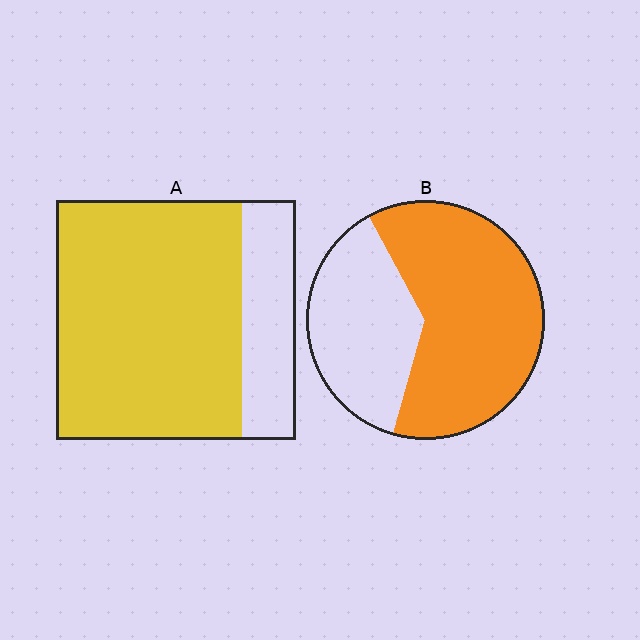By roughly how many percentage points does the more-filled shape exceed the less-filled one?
By roughly 15 percentage points (A over B).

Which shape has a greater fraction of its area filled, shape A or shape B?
Shape A.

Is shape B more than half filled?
Yes.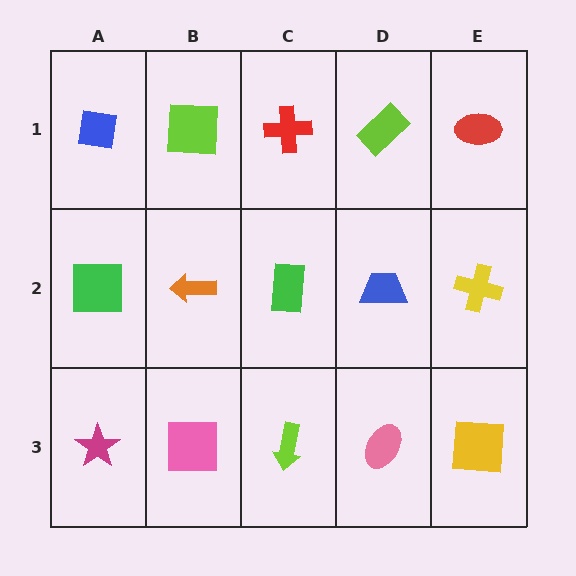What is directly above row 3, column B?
An orange arrow.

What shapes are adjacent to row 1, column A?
A green square (row 2, column A), a lime square (row 1, column B).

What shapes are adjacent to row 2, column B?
A lime square (row 1, column B), a pink square (row 3, column B), a green square (row 2, column A), a green rectangle (row 2, column C).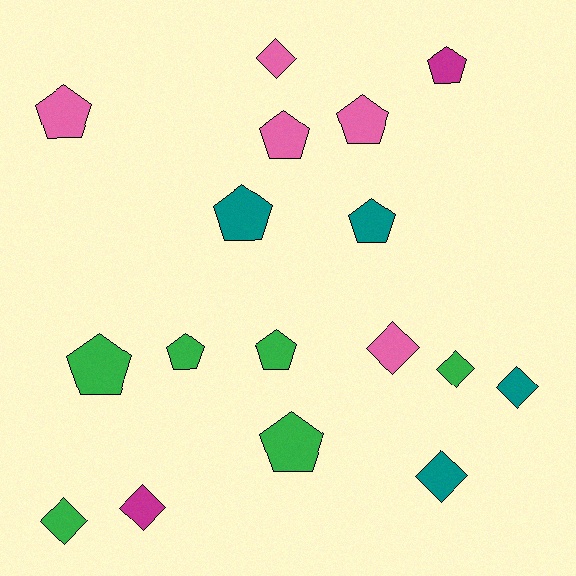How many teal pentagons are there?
There are 2 teal pentagons.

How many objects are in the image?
There are 17 objects.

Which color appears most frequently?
Green, with 6 objects.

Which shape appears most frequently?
Pentagon, with 10 objects.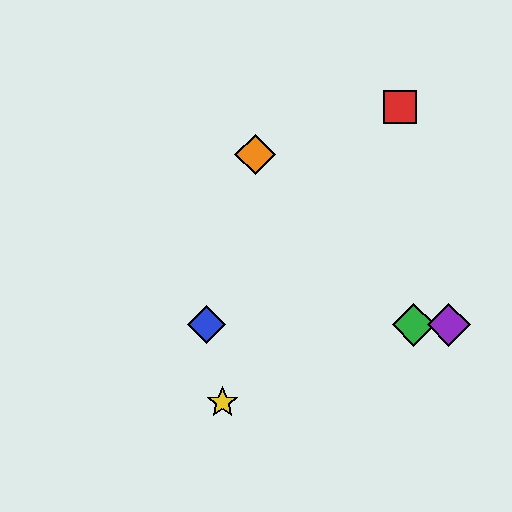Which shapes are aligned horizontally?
The blue diamond, the green diamond, the purple diamond are aligned horizontally.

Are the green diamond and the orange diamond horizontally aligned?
No, the green diamond is at y≈325 and the orange diamond is at y≈154.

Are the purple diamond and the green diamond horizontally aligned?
Yes, both are at y≈325.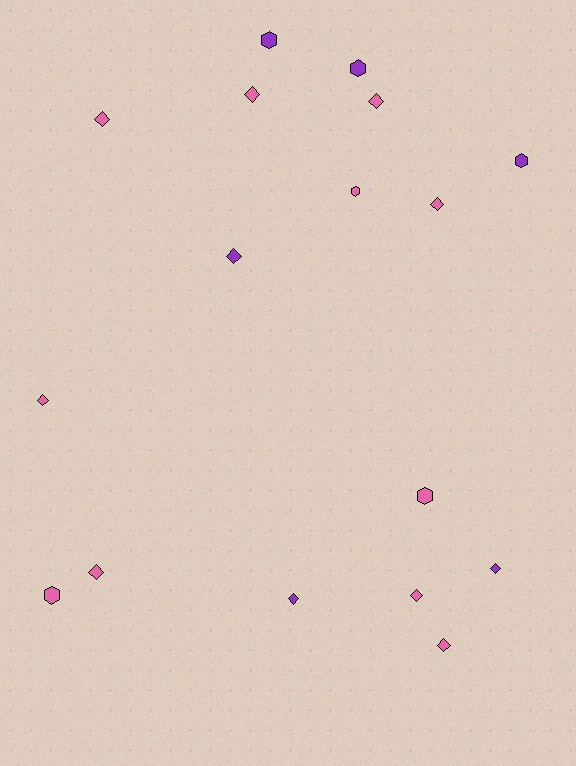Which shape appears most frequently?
Diamond, with 11 objects.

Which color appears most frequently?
Pink, with 11 objects.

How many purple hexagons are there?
There are 3 purple hexagons.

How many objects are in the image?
There are 17 objects.